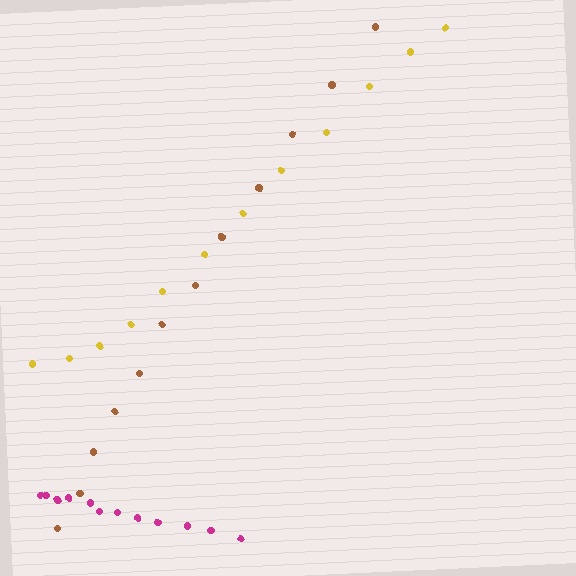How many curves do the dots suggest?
There are 3 distinct paths.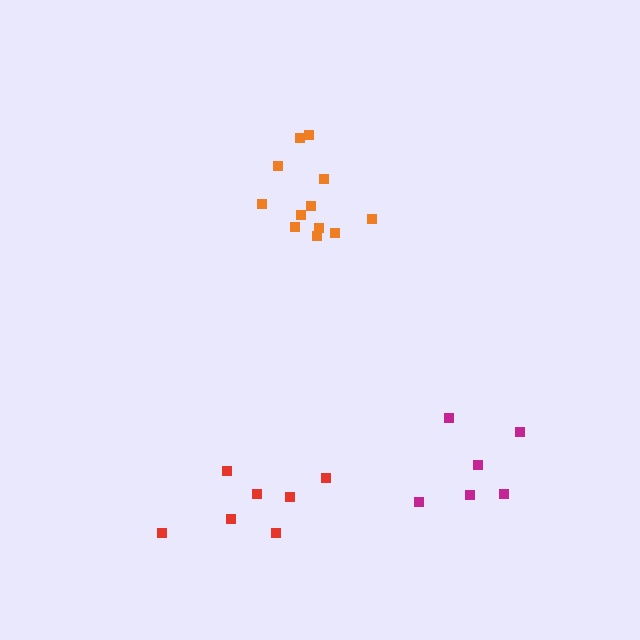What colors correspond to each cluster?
The clusters are colored: red, orange, magenta.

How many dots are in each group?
Group 1: 7 dots, Group 2: 12 dots, Group 3: 6 dots (25 total).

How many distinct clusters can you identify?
There are 3 distinct clusters.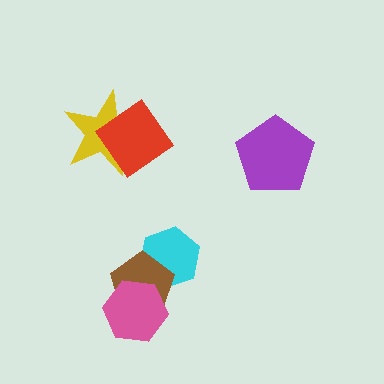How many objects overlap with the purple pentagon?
0 objects overlap with the purple pentagon.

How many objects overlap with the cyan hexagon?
1 object overlaps with the cyan hexagon.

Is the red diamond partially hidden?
No, no other shape covers it.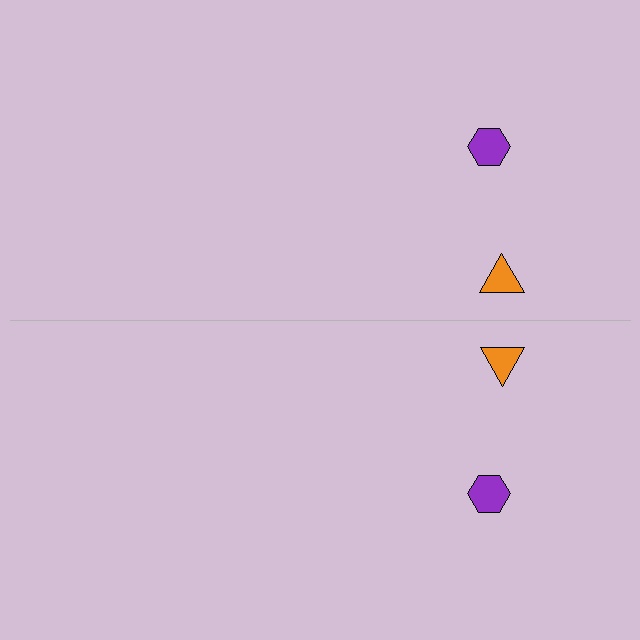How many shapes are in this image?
There are 4 shapes in this image.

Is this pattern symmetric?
Yes, this pattern has bilateral (reflection) symmetry.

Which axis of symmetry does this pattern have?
The pattern has a horizontal axis of symmetry running through the center of the image.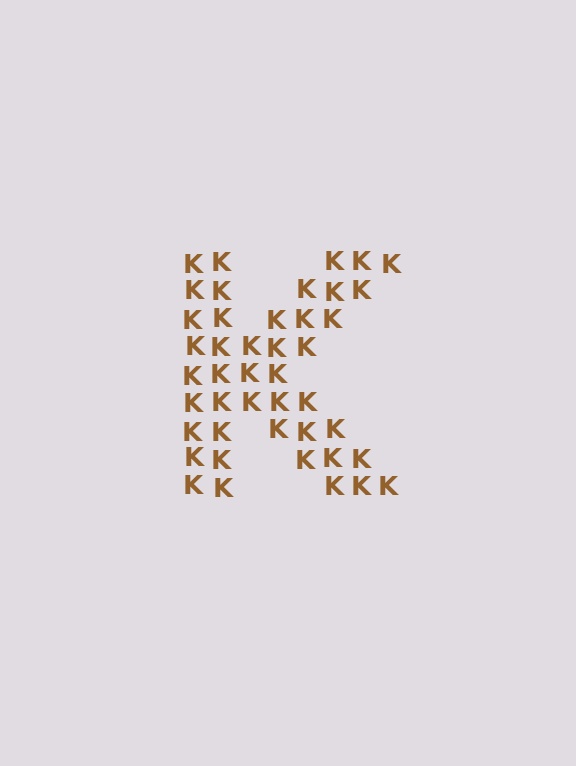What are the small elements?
The small elements are letter K's.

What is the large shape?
The large shape is the letter K.